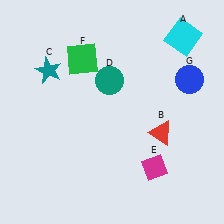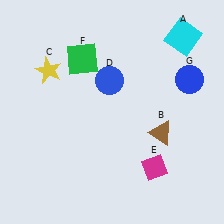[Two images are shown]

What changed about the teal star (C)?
In Image 1, C is teal. In Image 2, it changed to yellow.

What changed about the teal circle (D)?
In Image 1, D is teal. In Image 2, it changed to blue.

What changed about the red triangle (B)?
In Image 1, B is red. In Image 2, it changed to brown.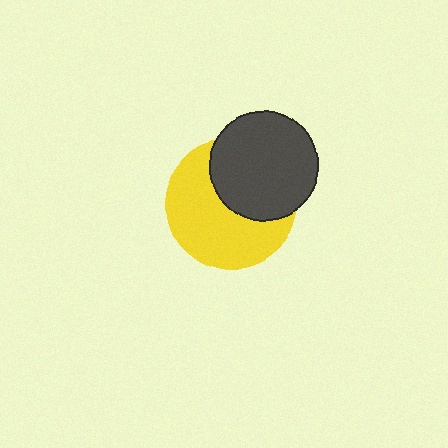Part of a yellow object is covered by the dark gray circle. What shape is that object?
It is a circle.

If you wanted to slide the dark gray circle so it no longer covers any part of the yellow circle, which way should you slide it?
Slide it toward the upper-right — that is the most direct way to separate the two shapes.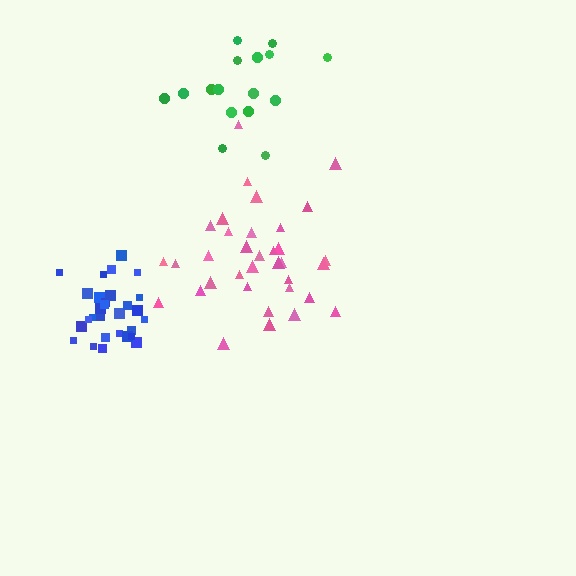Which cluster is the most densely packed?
Blue.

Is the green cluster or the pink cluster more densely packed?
Pink.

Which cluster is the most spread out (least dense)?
Green.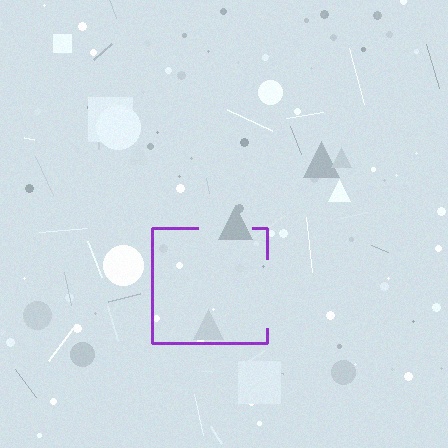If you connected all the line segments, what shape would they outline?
They would outline a square.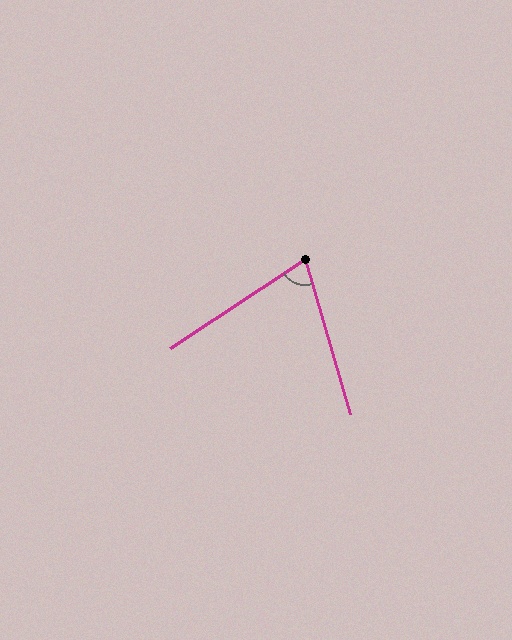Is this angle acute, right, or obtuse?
It is acute.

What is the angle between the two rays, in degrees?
Approximately 73 degrees.